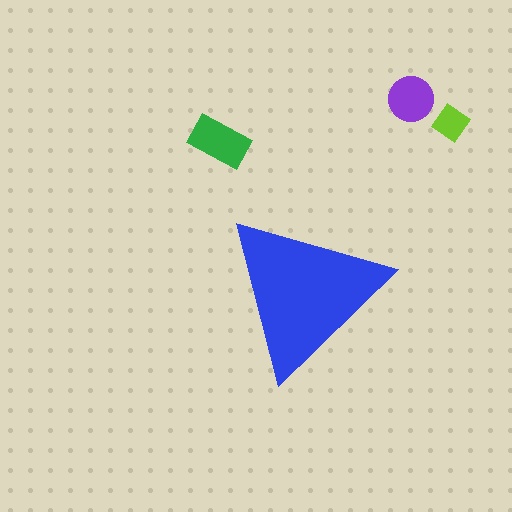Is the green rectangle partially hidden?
No, the green rectangle is fully visible.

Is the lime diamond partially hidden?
No, the lime diamond is fully visible.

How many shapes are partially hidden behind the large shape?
0 shapes are partially hidden.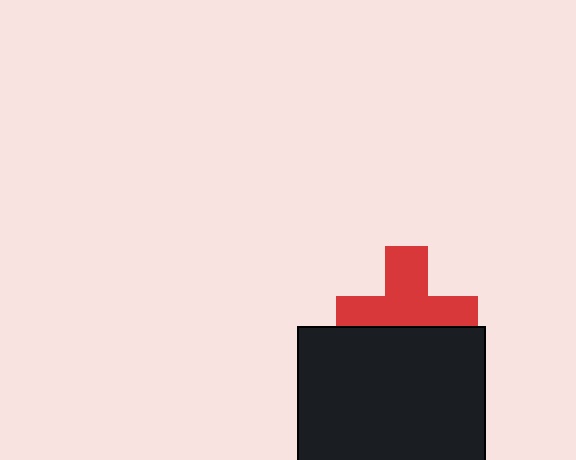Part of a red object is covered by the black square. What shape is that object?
It is a cross.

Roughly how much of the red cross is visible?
About half of it is visible (roughly 61%).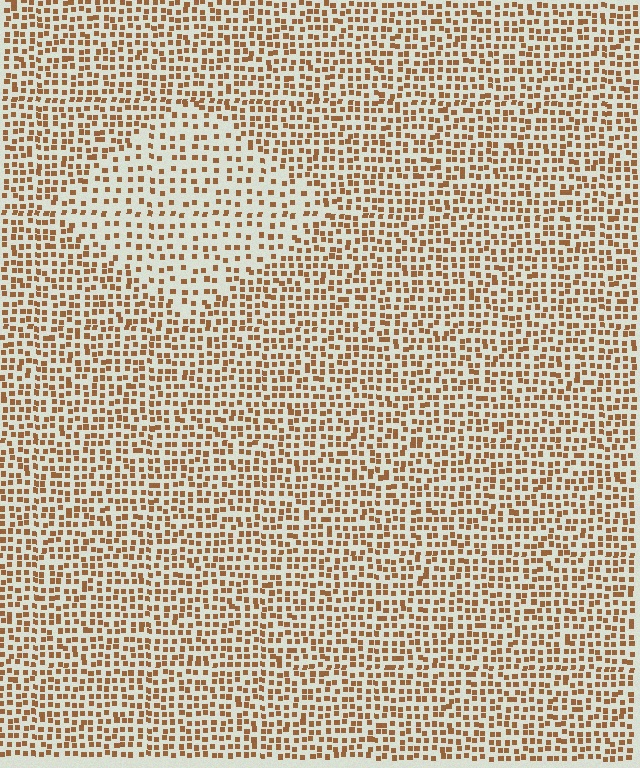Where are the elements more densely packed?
The elements are more densely packed outside the diamond boundary.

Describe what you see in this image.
The image contains small brown elements arranged at two different densities. A diamond-shaped region is visible where the elements are less densely packed than the surrounding area.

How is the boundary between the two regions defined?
The boundary is defined by a change in element density (approximately 1.8x ratio). All elements are the same color, size, and shape.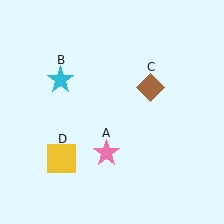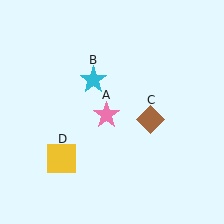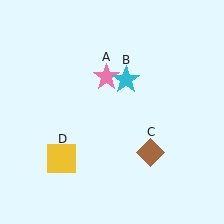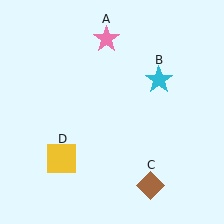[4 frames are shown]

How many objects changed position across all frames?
3 objects changed position: pink star (object A), cyan star (object B), brown diamond (object C).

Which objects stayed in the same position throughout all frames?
Yellow square (object D) remained stationary.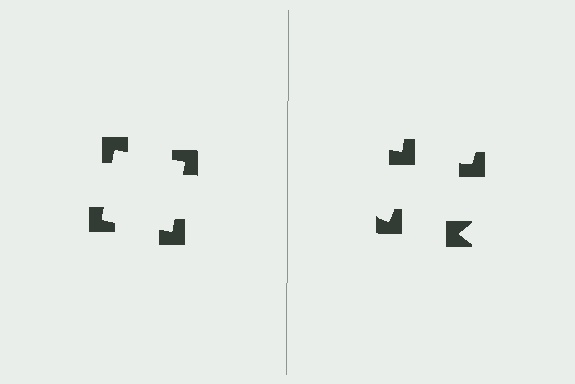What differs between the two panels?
The notched squares are positioned identically on both sides; only the wedge orientations differ. On the left they align to a square; on the right they are misaligned.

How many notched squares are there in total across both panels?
8 — 4 on each side.